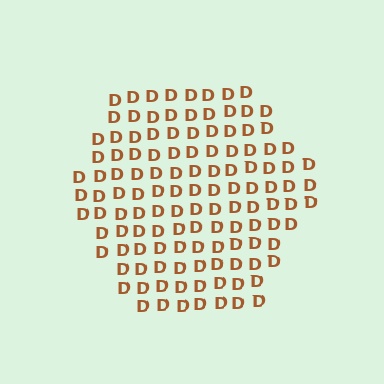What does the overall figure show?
The overall figure shows a hexagon.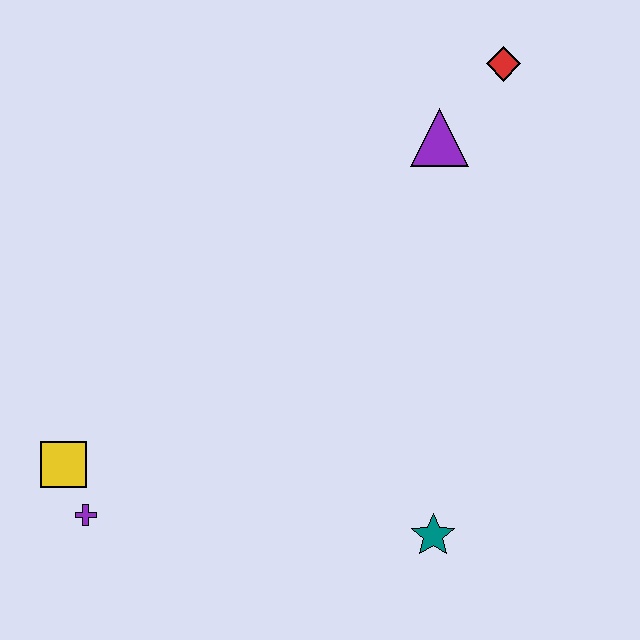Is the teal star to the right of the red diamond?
No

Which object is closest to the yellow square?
The purple cross is closest to the yellow square.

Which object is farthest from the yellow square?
The red diamond is farthest from the yellow square.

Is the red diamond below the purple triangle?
No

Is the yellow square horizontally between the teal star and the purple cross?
No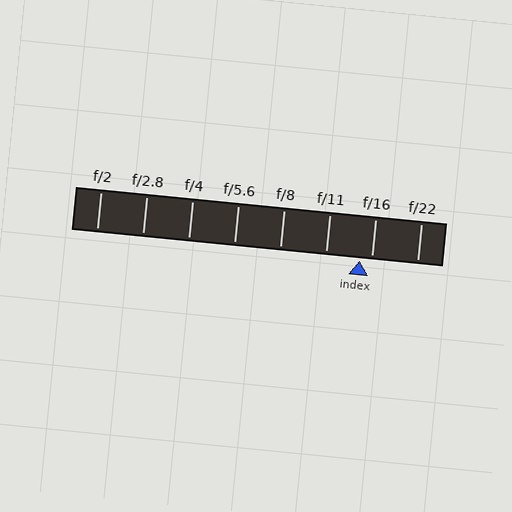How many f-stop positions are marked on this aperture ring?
There are 8 f-stop positions marked.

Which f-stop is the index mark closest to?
The index mark is closest to f/16.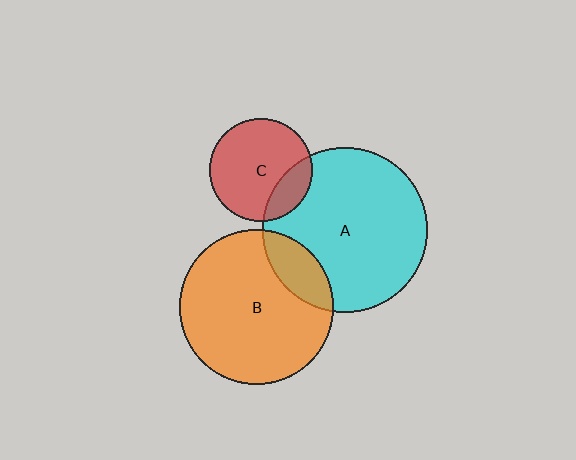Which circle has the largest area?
Circle A (cyan).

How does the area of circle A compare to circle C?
Approximately 2.6 times.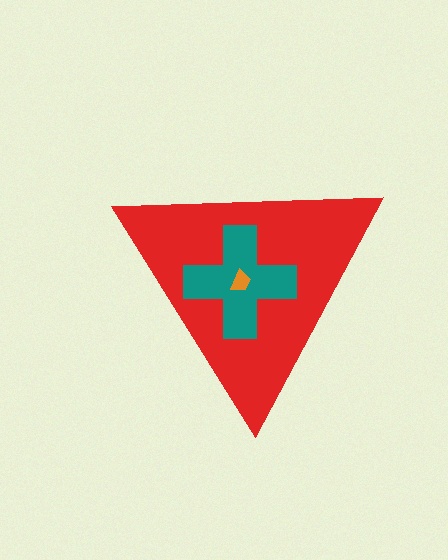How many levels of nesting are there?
3.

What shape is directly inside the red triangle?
The teal cross.